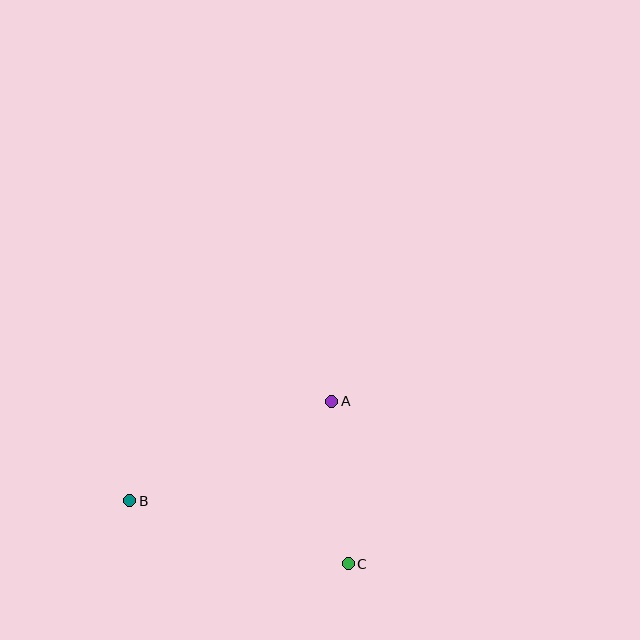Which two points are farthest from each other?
Points B and C are farthest from each other.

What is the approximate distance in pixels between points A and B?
The distance between A and B is approximately 225 pixels.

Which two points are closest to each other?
Points A and C are closest to each other.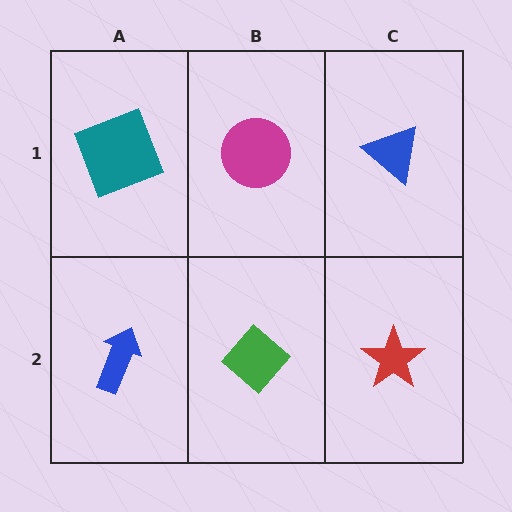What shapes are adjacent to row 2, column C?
A blue triangle (row 1, column C), a green diamond (row 2, column B).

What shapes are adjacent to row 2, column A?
A teal square (row 1, column A), a green diamond (row 2, column B).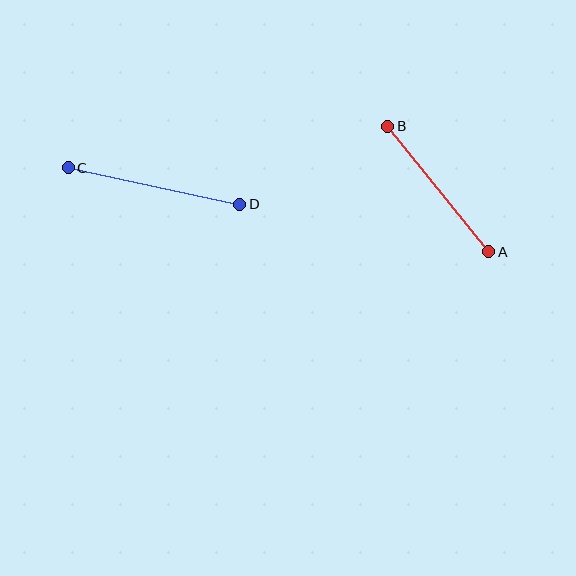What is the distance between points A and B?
The distance is approximately 161 pixels.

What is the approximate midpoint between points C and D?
The midpoint is at approximately (154, 186) pixels.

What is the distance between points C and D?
The distance is approximately 175 pixels.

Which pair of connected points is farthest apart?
Points C and D are farthest apart.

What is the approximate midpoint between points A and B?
The midpoint is at approximately (438, 189) pixels.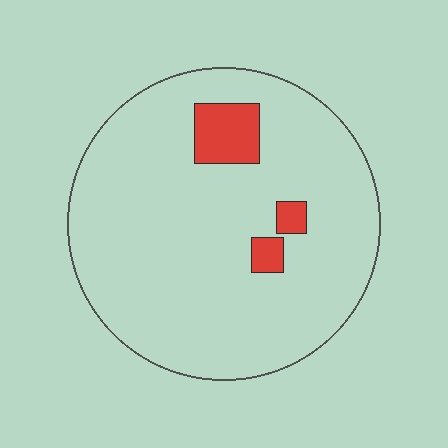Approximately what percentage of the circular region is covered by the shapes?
Approximately 10%.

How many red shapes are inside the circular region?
3.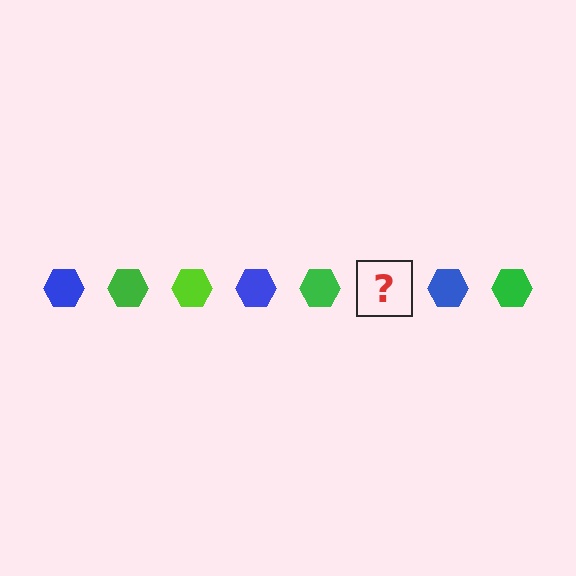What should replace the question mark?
The question mark should be replaced with a lime hexagon.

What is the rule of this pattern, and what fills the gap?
The rule is that the pattern cycles through blue, green, lime hexagons. The gap should be filled with a lime hexagon.